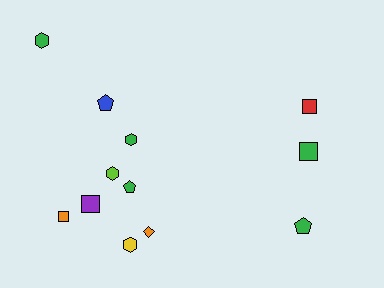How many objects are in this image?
There are 12 objects.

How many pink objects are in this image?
There are no pink objects.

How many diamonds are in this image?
There is 1 diamond.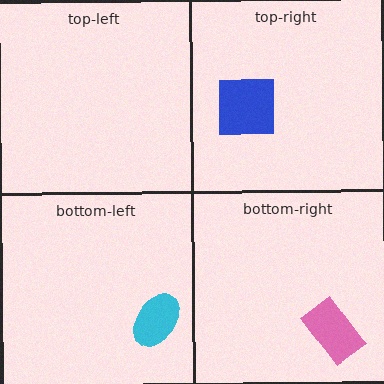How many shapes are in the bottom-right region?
1.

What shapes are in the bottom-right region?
The pink rectangle.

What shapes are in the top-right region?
The blue square.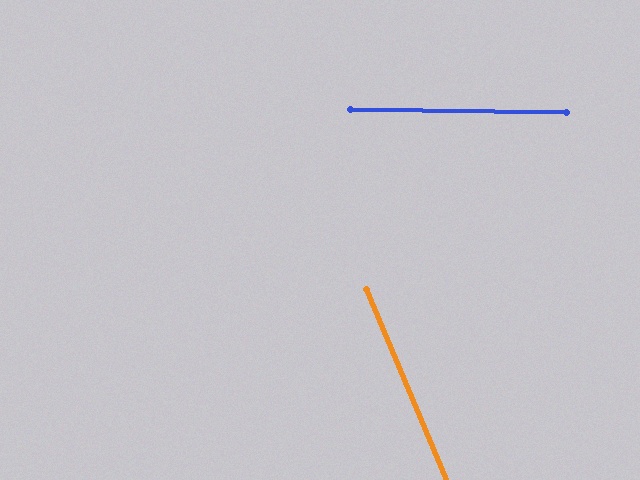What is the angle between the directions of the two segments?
Approximately 66 degrees.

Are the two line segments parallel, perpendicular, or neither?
Neither parallel nor perpendicular — they differ by about 66°.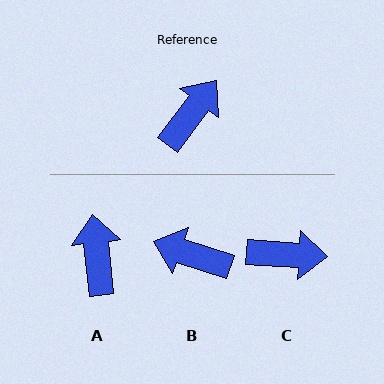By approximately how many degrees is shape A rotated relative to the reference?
Approximately 43 degrees counter-clockwise.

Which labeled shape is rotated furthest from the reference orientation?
B, about 108 degrees away.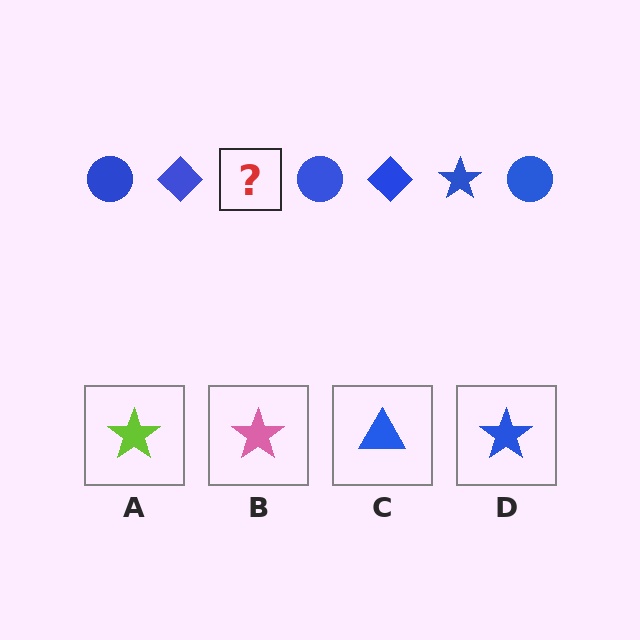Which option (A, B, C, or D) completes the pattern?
D.